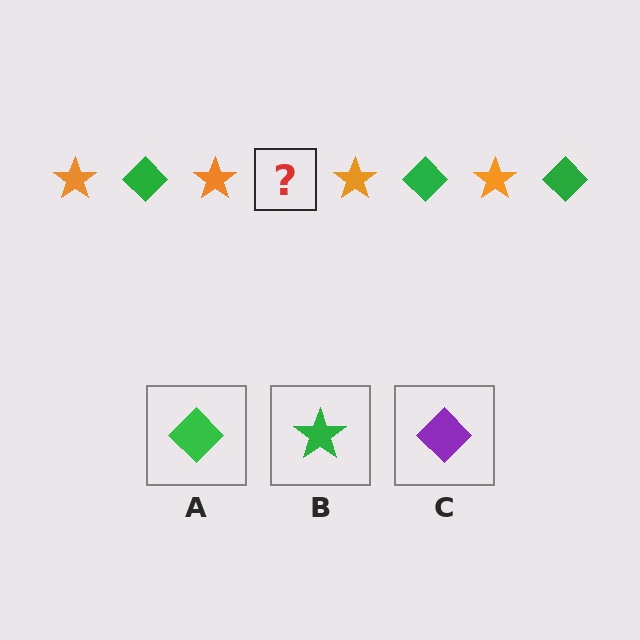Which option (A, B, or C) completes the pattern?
A.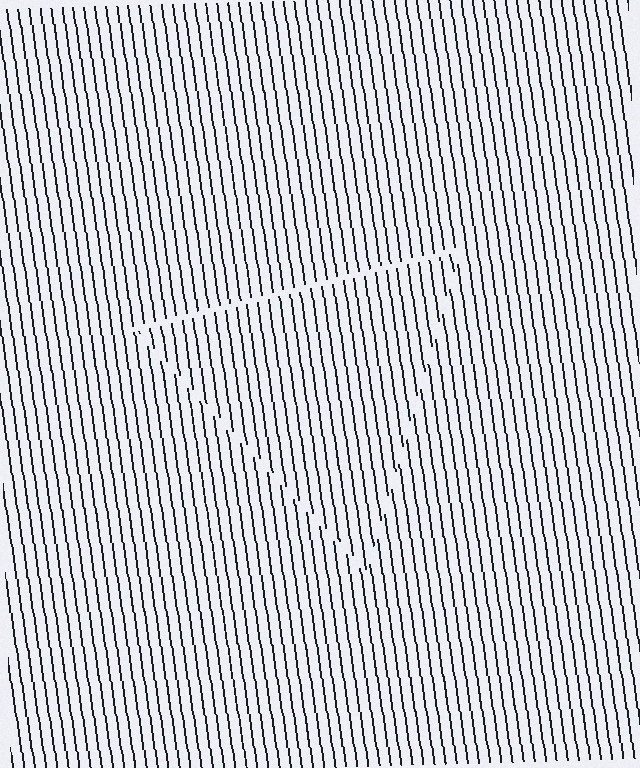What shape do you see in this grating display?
An illusory triangle. The interior of the shape contains the same grating, shifted by half a period — the contour is defined by the phase discontinuity where line-ends from the inner and outer gratings abut.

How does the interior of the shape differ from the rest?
The interior of the shape contains the same grating, shifted by half a period — the contour is defined by the phase discontinuity where line-ends from the inner and outer gratings abut.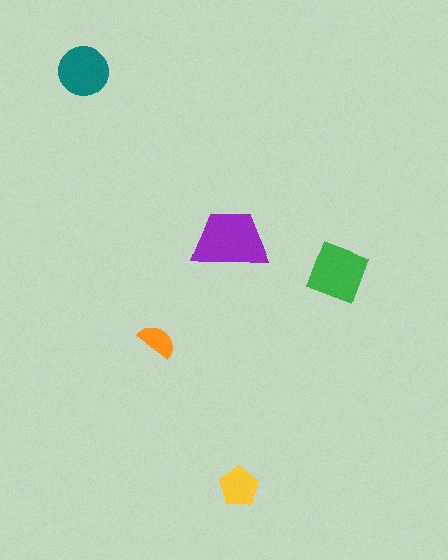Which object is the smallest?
The orange semicircle.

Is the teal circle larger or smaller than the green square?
Smaller.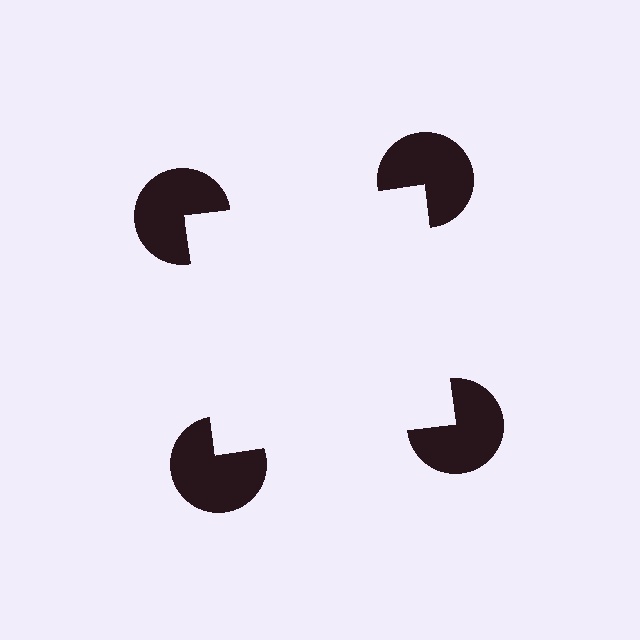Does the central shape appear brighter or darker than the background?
It typically appears slightly brighter than the background, even though no actual brightness change is drawn.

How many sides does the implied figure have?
4 sides.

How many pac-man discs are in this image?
There are 4 — one at each vertex of the illusory square.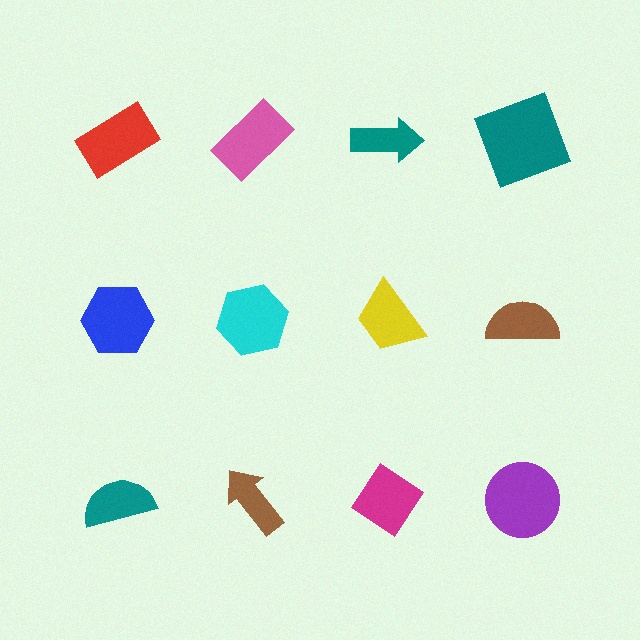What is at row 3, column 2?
A brown arrow.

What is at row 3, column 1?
A teal semicircle.